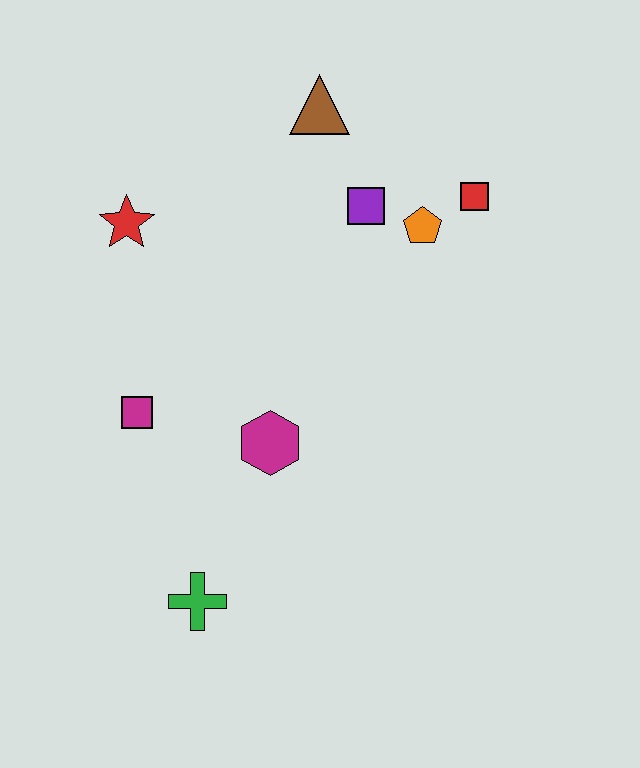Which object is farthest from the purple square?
The green cross is farthest from the purple square.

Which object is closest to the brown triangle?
The purple square is closest to the brown triangle.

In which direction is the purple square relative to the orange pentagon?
The purple square is to the left of the orange pentagon.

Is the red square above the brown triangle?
No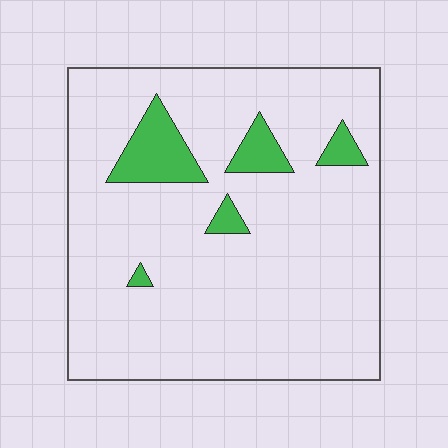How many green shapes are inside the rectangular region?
5.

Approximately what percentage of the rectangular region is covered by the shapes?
Approximately 10%.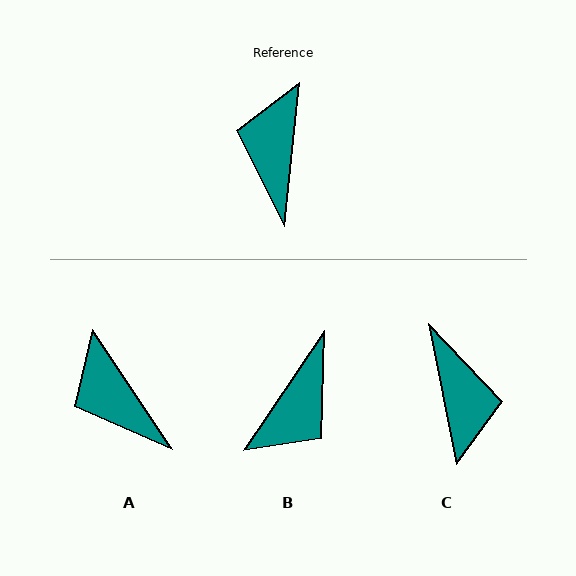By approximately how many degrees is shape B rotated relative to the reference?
Approximately 152 degrees counter-clockwise.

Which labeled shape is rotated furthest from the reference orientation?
C, about 163 degrees away.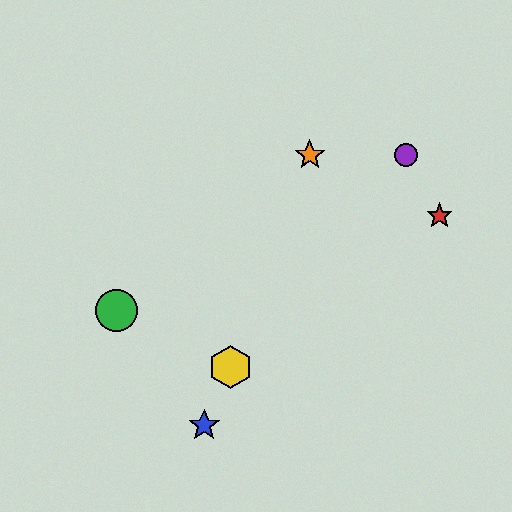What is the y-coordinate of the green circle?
The green circle is at y≈310.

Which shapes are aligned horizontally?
The purple circle, the orange star are aligned horizontally.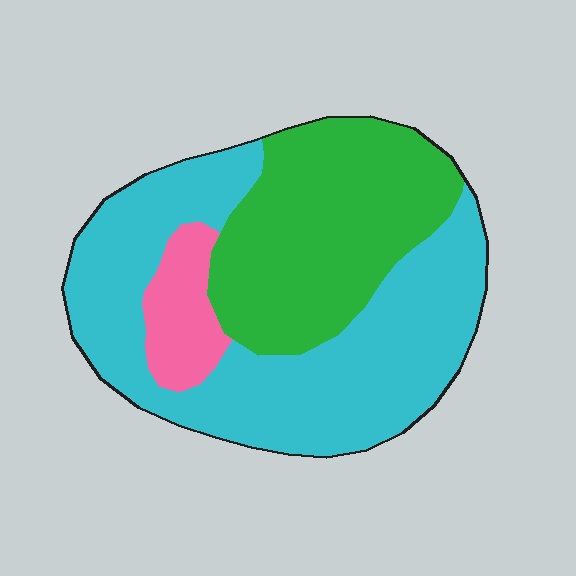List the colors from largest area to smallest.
From largest to smallest: cyan, green, pink.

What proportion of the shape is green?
Green takes up about three eighths (3/8) of the shape.